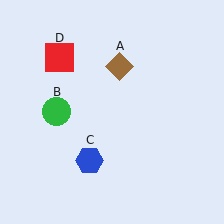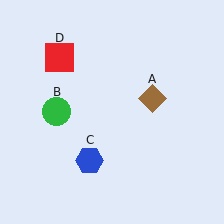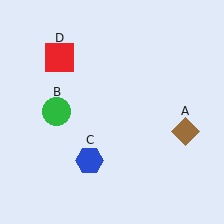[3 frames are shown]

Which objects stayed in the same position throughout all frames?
Green circle (object B) and blue hexagon (object C) and red square (object D) remained stationary.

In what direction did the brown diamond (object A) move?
The brown diamond (object A) moved down and to the right.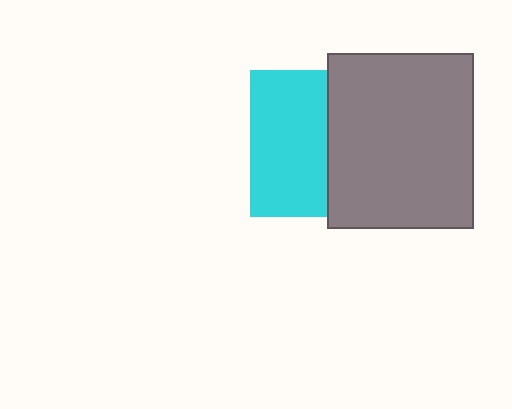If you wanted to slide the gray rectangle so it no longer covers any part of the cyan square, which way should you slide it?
Slide it right — that is the most direct way to separate the two shapes.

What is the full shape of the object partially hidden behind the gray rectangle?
The partially hidden object is a cyan square.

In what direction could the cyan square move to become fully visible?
The cyan square could move left. That would shift it out from behind the gray rectangle entirely.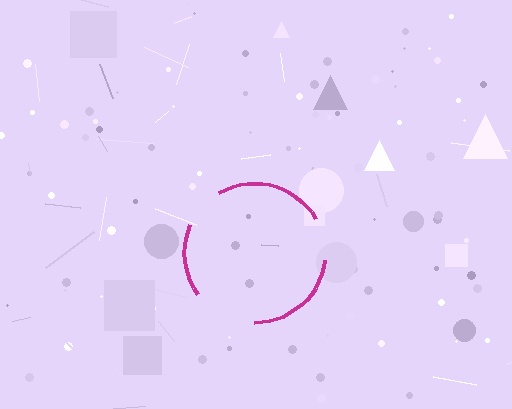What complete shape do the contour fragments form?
The contour fragments form a circle.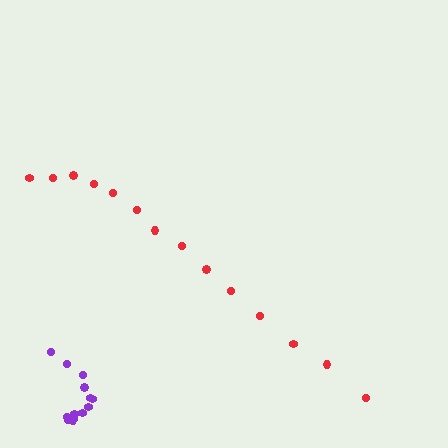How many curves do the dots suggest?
There are 2 distinct paths.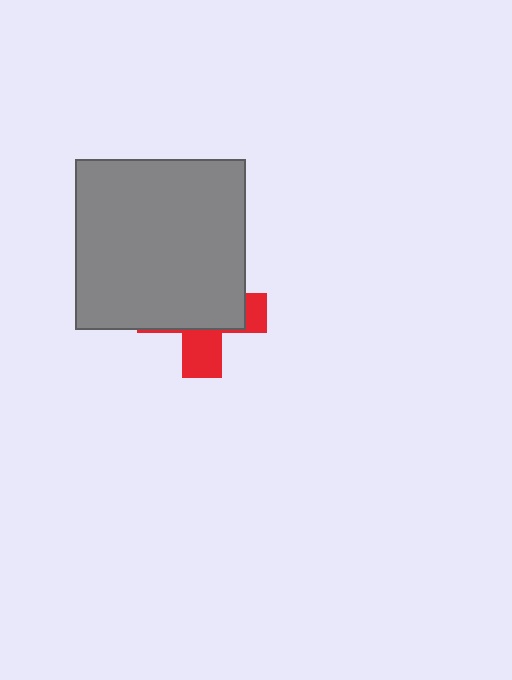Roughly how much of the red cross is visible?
A small part of it is visible (roughly 35%).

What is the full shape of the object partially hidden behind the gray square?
The partially hidden object is a red cross.